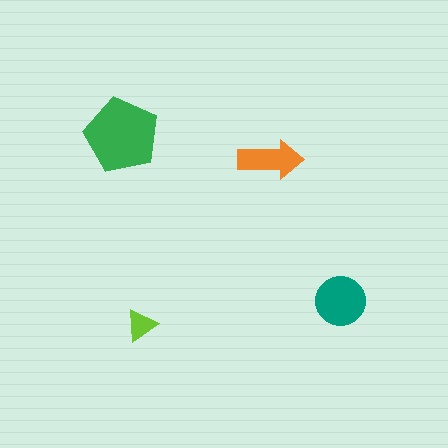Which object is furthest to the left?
The green pentagon is leftmost.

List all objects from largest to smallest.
The green pentagon, the teal circle, the orange arrow, the lime triangle.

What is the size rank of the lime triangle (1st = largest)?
4th.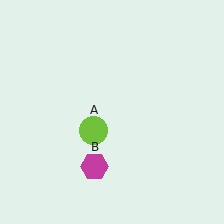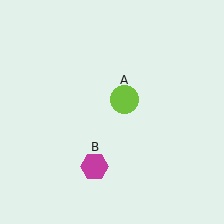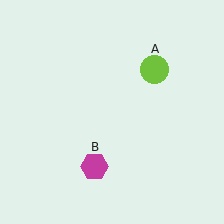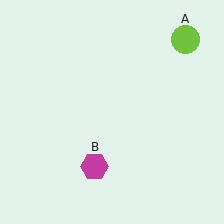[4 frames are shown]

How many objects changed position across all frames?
1 object changed position: lime circle (object A).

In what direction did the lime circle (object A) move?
The lime circle (object A) moved up and to the right.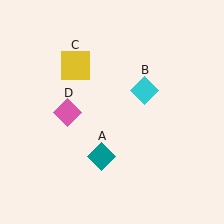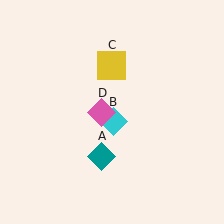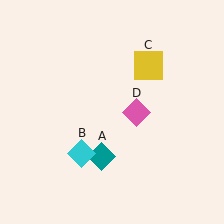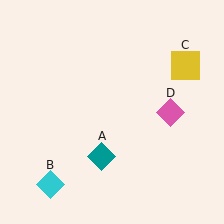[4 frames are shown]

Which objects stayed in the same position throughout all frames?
Teal diamond (object A) remained stationary.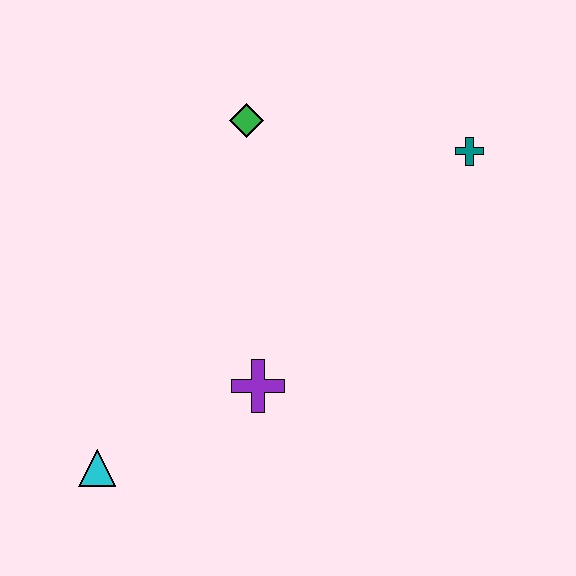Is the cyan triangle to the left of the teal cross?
Yes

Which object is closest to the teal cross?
The green diamond is closest to the teal cross.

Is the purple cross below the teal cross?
Yes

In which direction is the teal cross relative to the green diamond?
The teal cross is to the right of the green diamond.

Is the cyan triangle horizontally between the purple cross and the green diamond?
No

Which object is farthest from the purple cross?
The teal cross is farthest from the purple cross.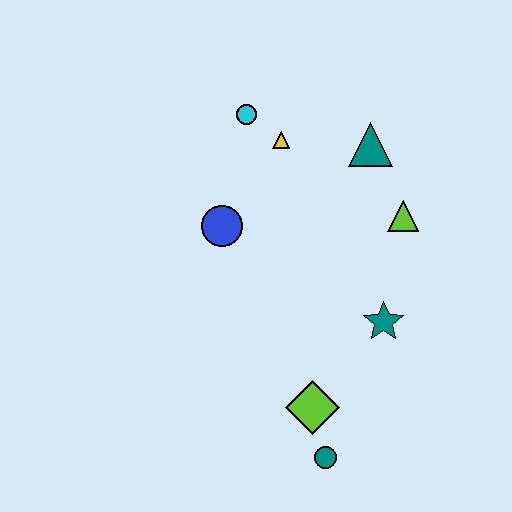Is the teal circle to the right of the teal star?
No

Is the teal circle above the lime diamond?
No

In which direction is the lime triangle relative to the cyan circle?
The lime triangle is to the right of the cyan circle.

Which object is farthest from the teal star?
The cyan circle is farthest from the teal star.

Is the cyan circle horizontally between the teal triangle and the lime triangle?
No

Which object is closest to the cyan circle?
The yellow triangle is closest to the cyan circle.